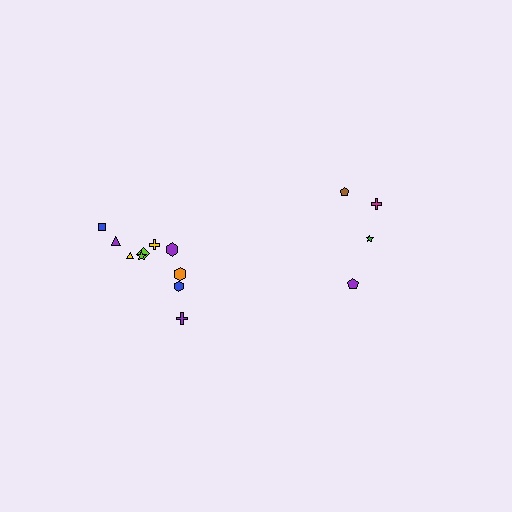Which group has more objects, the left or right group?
The left group.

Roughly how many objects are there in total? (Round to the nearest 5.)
Roughly 15 objects in total.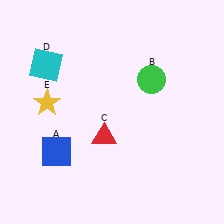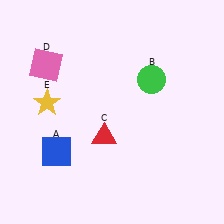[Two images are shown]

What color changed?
The square (D) changed from cyan in Image 1 to pink in Image 2.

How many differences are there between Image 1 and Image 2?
There is 1 difference between the two images.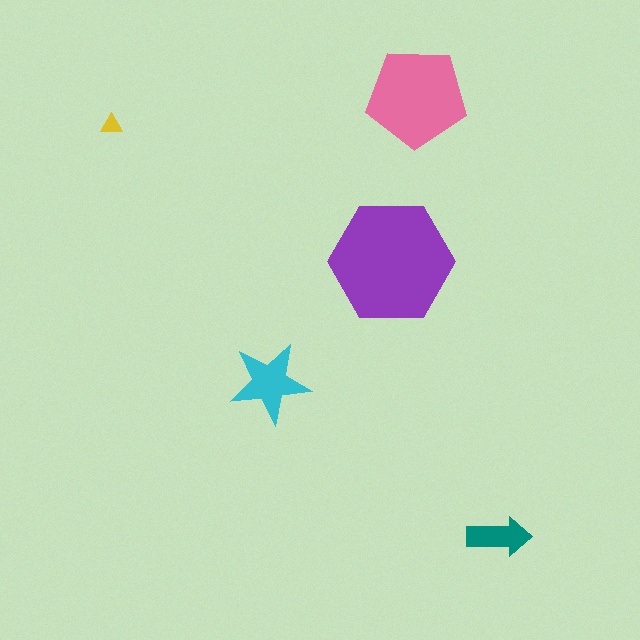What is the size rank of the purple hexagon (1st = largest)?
1st.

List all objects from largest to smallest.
The purple hexagon, the pink pentagon, the cyan star, the teal arrow, the yellow triangle.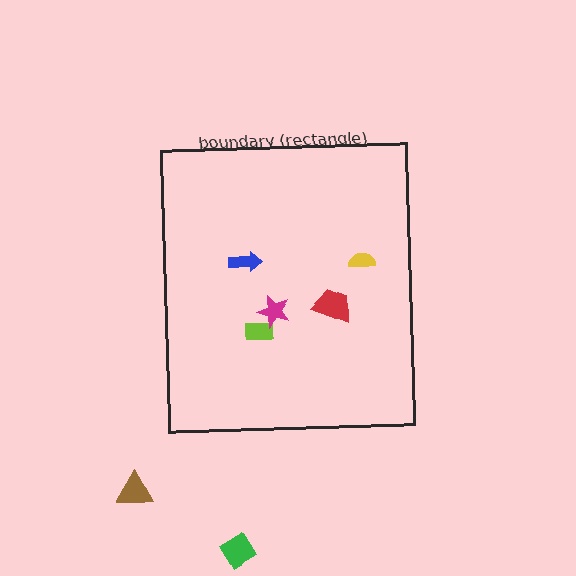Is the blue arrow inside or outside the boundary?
Inside.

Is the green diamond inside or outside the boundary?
Outside.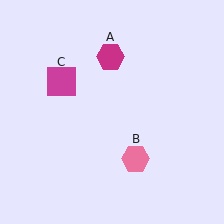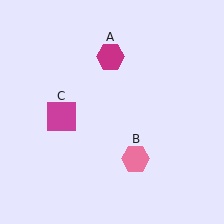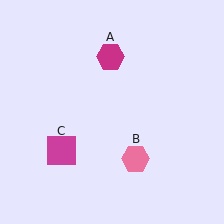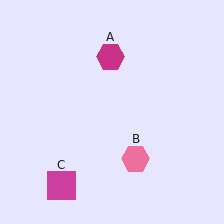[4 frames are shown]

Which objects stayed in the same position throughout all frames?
Magenta hexagon (object A) and pink hexagon (object B) remained stationary.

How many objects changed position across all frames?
1 object changed position: magenta square (object C).